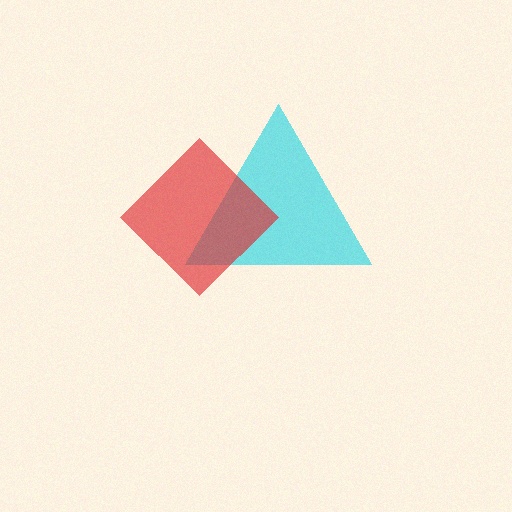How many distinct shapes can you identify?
There are 2 distinct shapes: a cyan triangle, a red diamond.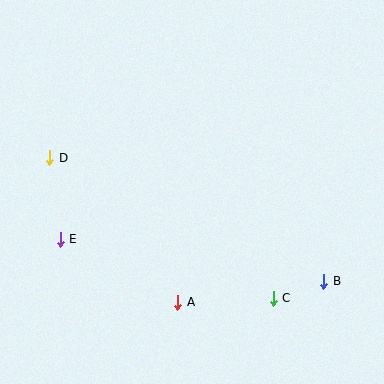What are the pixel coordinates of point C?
Point C is at (273, 298).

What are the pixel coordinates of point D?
Point D is at (50, 158).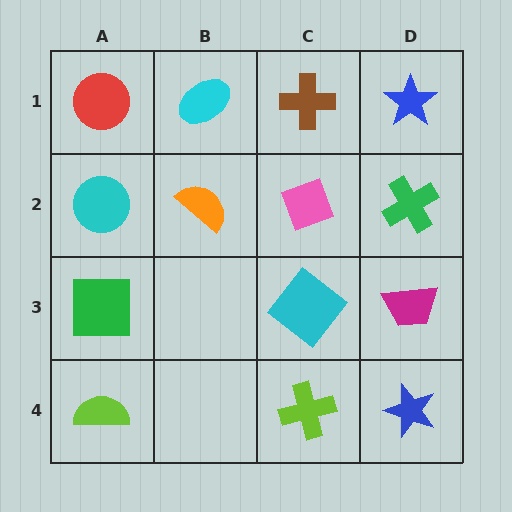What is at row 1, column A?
A red circle.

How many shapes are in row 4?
3 shapes.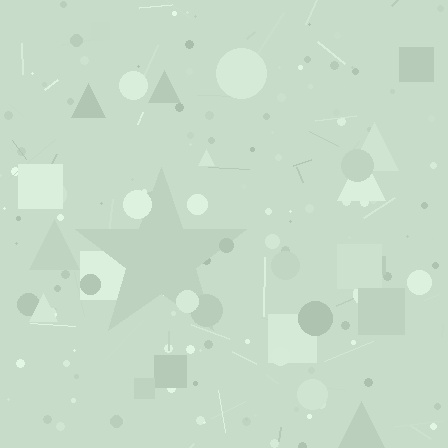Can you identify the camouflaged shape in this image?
The camouflaged shape is a star.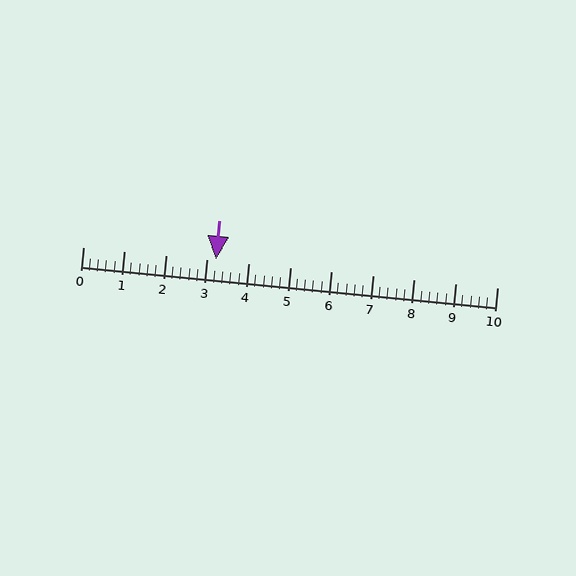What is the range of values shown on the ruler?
The ruler shows values from 0 to 10.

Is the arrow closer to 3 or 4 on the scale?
The arrow is closer to 3.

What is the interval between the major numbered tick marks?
The major tick marks are spaced 1 units apart.